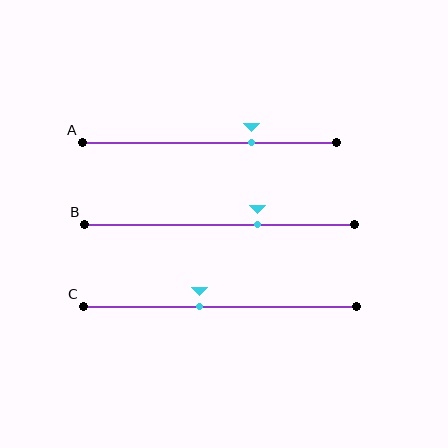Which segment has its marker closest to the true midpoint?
Segment C has its marker closest to the true midpoint.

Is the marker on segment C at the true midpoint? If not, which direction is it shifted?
No, the marker on segment C is shifted to the left by about 7% of the segment length.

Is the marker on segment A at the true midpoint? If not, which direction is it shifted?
No, the marker on segment A is shifted to the right by about 17% of the segment length.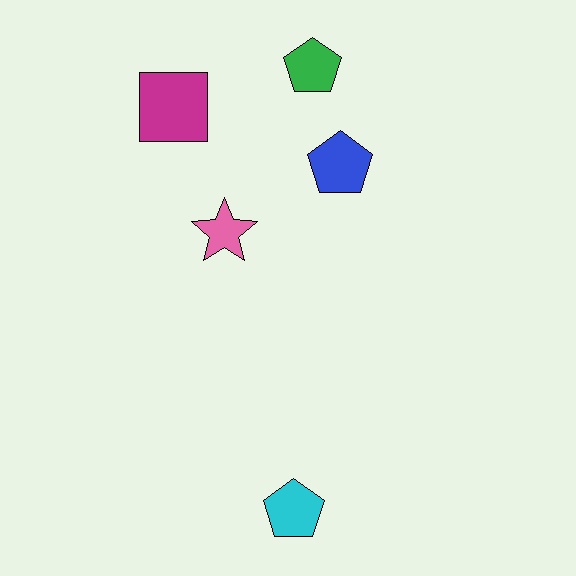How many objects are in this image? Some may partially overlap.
There are 5 objects.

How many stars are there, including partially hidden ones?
There is 1 star.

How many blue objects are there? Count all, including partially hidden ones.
There is 1 blue object.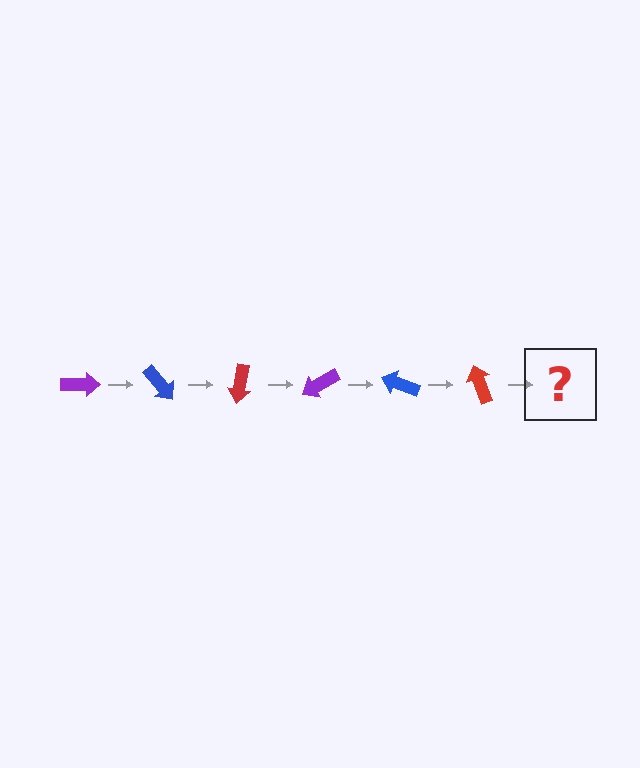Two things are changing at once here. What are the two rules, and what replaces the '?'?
The two rules are that it rotates 50 degrees each step and the color cycles through purple, blue, and red. The '?' should be a purple arrow, rotated 300 degrees from the start.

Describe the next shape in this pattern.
It should be a purple arrow, rotated 300 degrees from the start.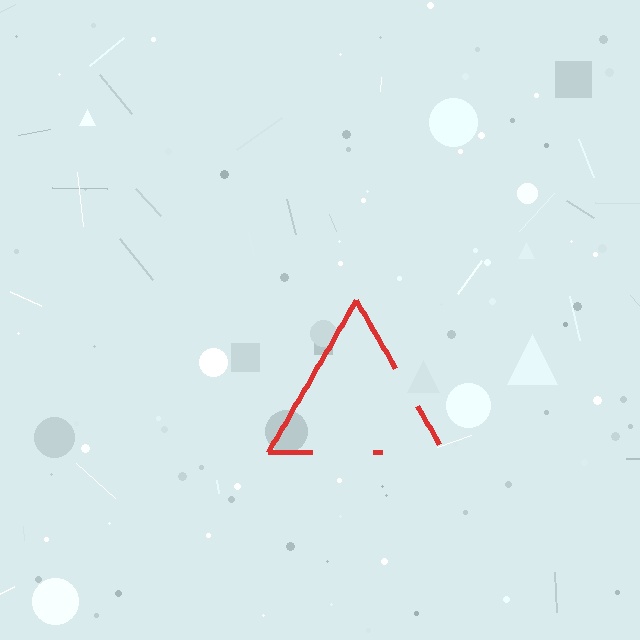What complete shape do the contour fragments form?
The contour fragments form a triangle.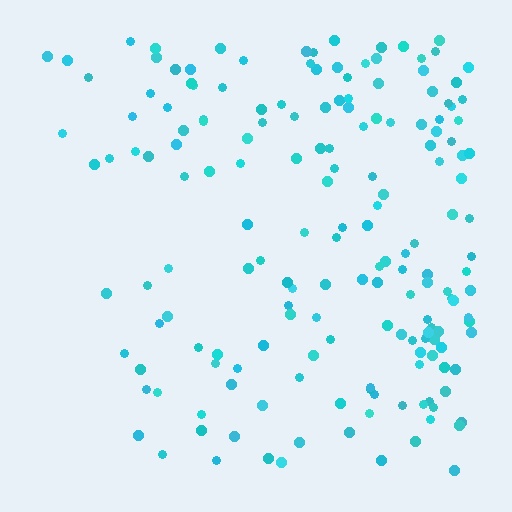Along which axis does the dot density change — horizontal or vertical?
Horizontal.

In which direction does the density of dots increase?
From left to right, with the right side densest.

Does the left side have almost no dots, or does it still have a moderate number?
Still a moderate number, just noticeably fewer than the right.